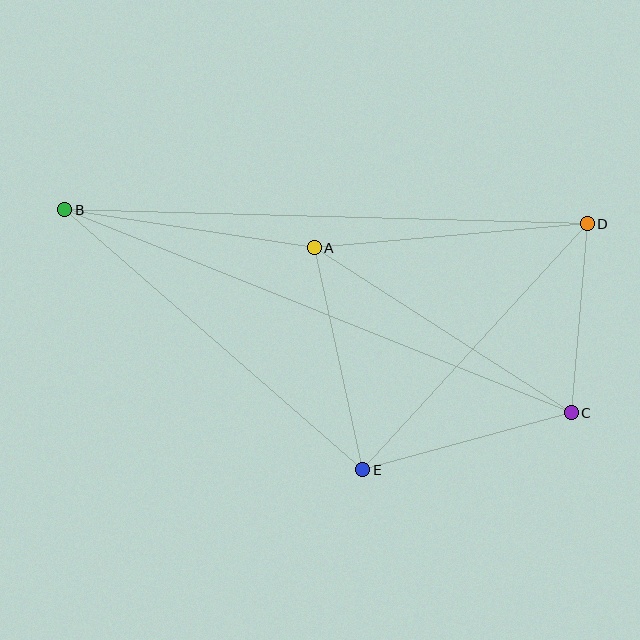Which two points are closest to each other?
Points C and D are closest to each other.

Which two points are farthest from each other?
Points B and C are farthest from each other.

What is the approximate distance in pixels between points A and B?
The distance between A and B is approximately 252 pixels.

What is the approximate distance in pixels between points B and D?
The distance between B and D is approximately 522 pixels.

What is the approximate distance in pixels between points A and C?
The distance between A and C is approximately 306 pixels.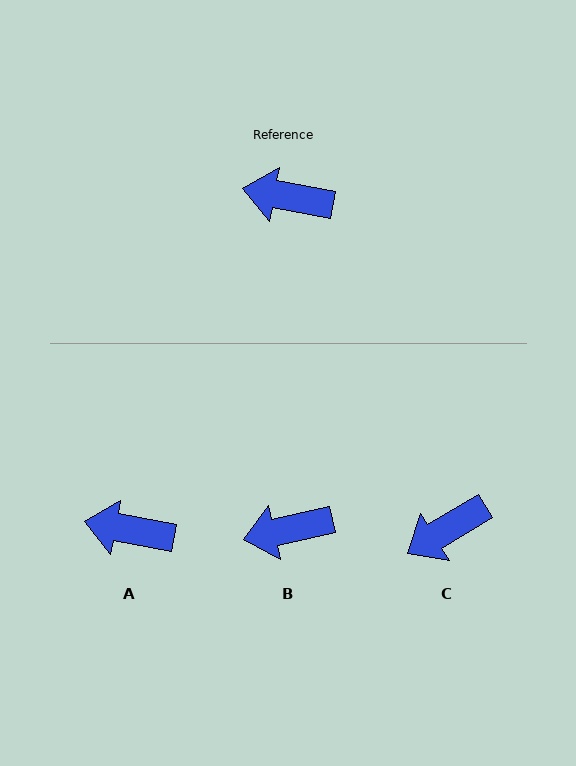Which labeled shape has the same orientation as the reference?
A.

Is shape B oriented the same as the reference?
No, it is off by about 23 degrees.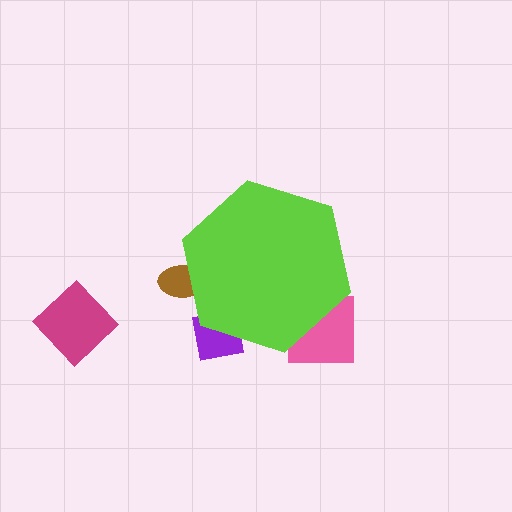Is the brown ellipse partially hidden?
Yes, the brown ellipse is partially hidden behind the lime hexagon.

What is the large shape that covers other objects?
A lime hexagon.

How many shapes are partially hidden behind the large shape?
3 shapes are partially hidden.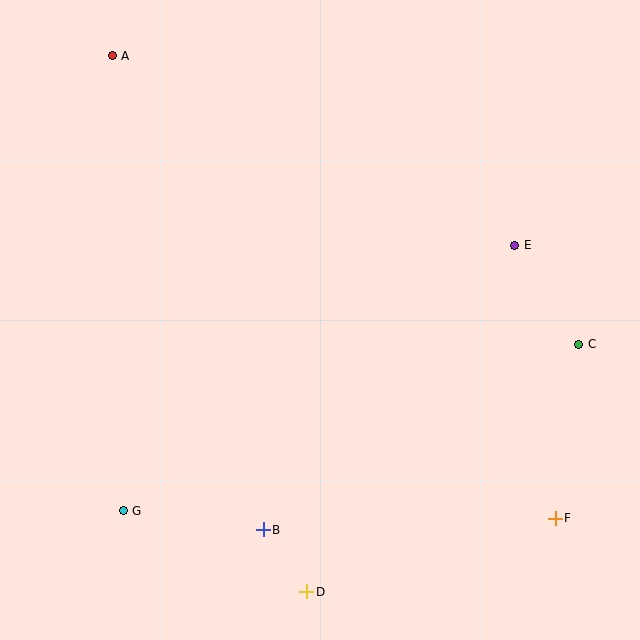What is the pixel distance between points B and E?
The distance between B and E is 380 pixels.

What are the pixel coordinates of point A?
Point A is at (112, 56).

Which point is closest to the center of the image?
Point E at (515, 245) is closest to the center.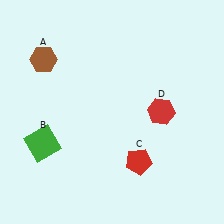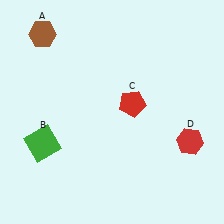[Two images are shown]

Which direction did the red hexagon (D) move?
The red hexagon (D) moved down.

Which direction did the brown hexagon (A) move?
The brown hexagon (A) moved up.